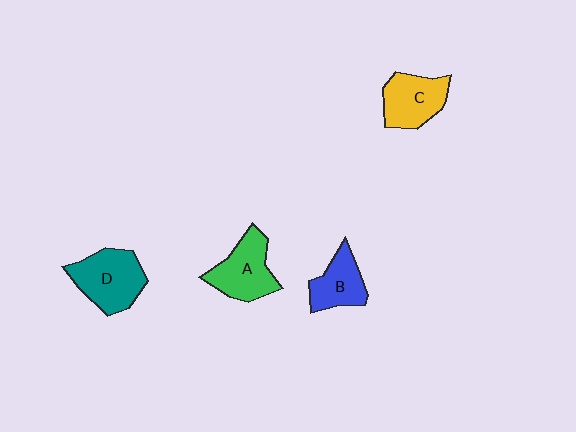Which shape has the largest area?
Shape D (teal).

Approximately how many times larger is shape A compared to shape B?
Approximately 1.3 times.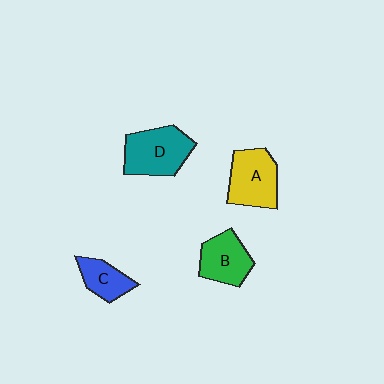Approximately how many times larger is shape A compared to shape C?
Approximately 1.6 times.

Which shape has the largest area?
Shape D (teal).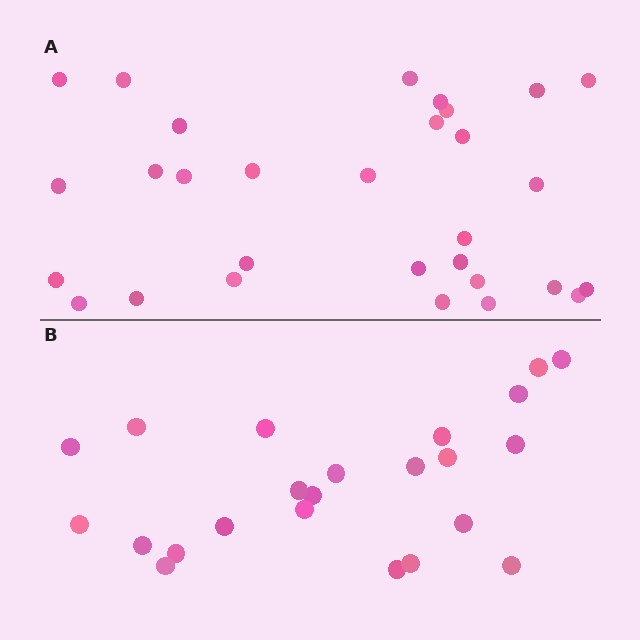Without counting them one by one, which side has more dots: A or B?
Region A (the top region) has more dots.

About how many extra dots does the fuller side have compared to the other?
Region A has roughly 8 or so more dots than region B.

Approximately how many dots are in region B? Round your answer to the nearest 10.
About 20 dots. (The exact count is 23, which rounds to 20.)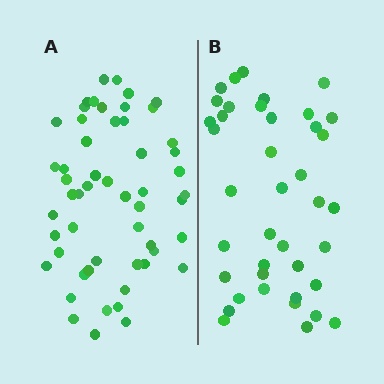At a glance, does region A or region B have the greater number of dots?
Region A (the left region) has more dots.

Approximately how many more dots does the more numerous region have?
Region A has approximately 15 more dots than region B.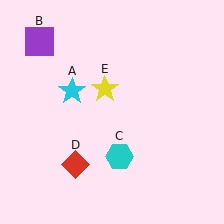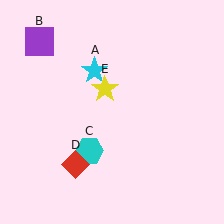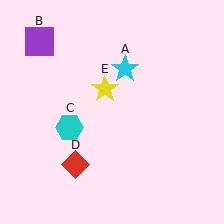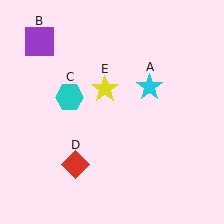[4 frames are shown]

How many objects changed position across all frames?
2 objects changed position: cyan star (object A), cyan hexagon (object C).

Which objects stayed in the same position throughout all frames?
Purple square (object B) and red diamond (object D) and yellow star (object E) remained stationary.